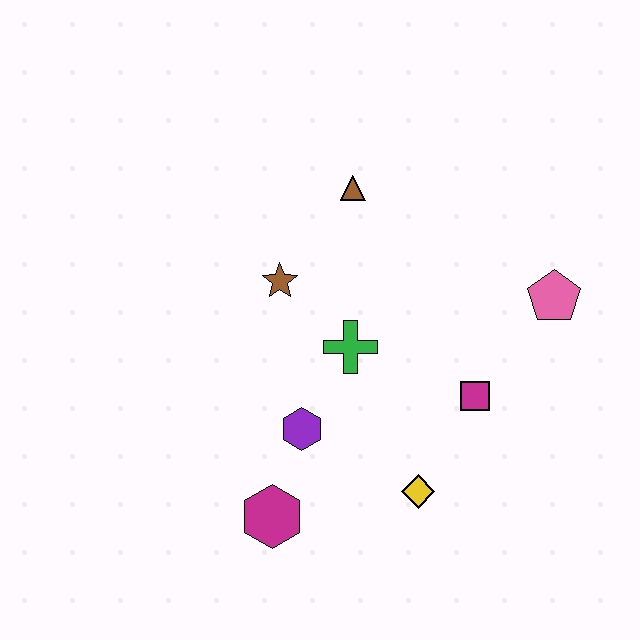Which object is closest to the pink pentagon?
The magenta square is closest to the pink pentagon.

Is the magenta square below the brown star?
Yes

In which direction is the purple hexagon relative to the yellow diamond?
The purple hexagon is to the left of the yellow diamond.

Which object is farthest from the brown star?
The pink pentagon is farthest from the brown star.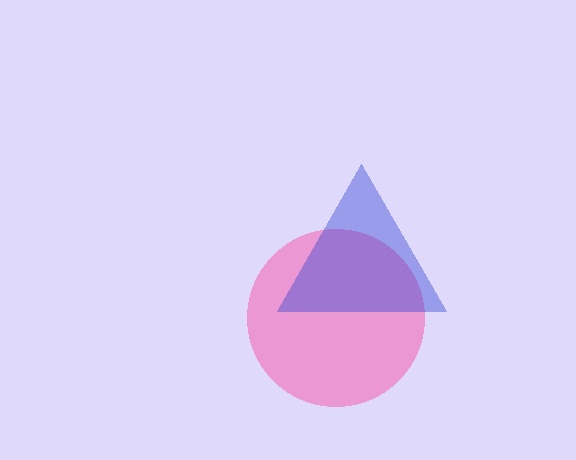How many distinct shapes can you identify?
There are 2 distinct shapes: a pink circle, a blue triangle.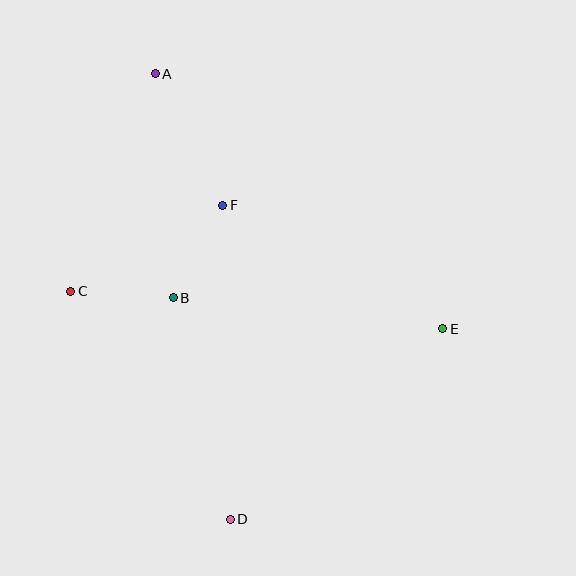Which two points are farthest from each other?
Points A and D are farthest from each other.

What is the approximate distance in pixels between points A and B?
The distance between A and B is approximately 225 pixels.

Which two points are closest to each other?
Points B and C are closest to each other.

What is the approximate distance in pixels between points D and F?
The distance between D and F is approximately 314 pixels.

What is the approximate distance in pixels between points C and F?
The distance between C and F is approximately 175 pixels.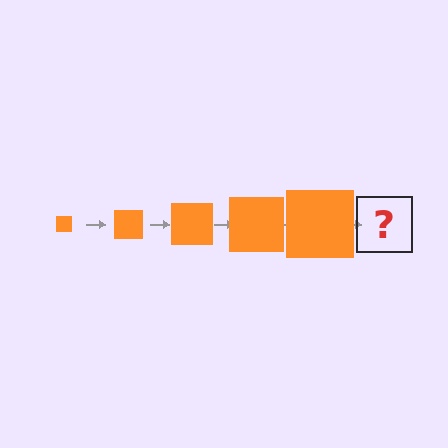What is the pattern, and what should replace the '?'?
The pattern is that the square gets progressively larger each step. The '?' should be an orange square, larger than the previous one.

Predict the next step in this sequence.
The next step is an orange square, larger than the previous one.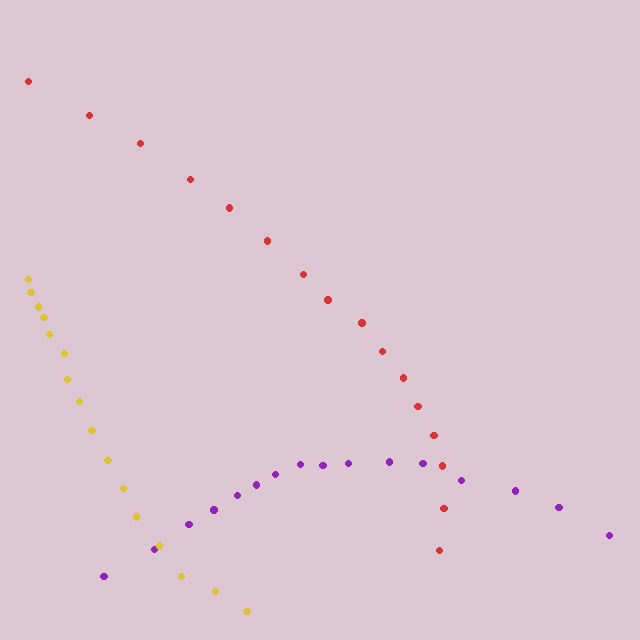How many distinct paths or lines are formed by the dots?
There are 3 distinct paths.